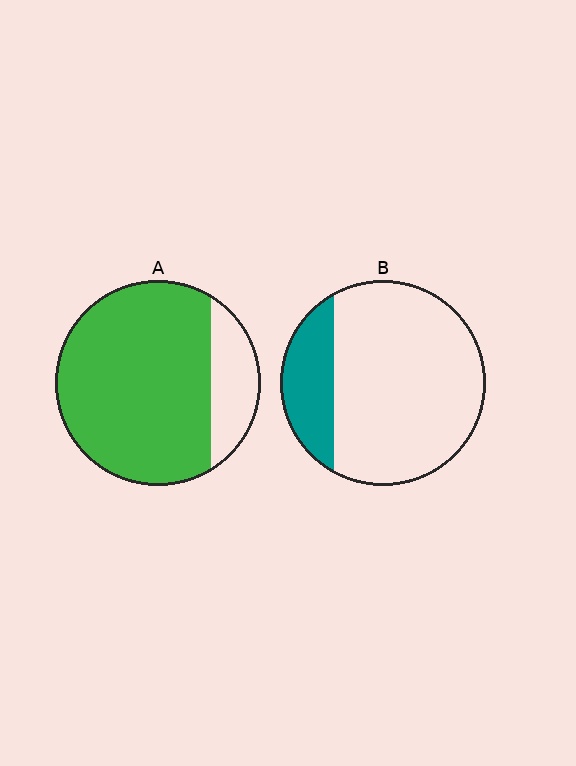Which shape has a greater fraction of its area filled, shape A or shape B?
Shape A.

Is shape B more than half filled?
No.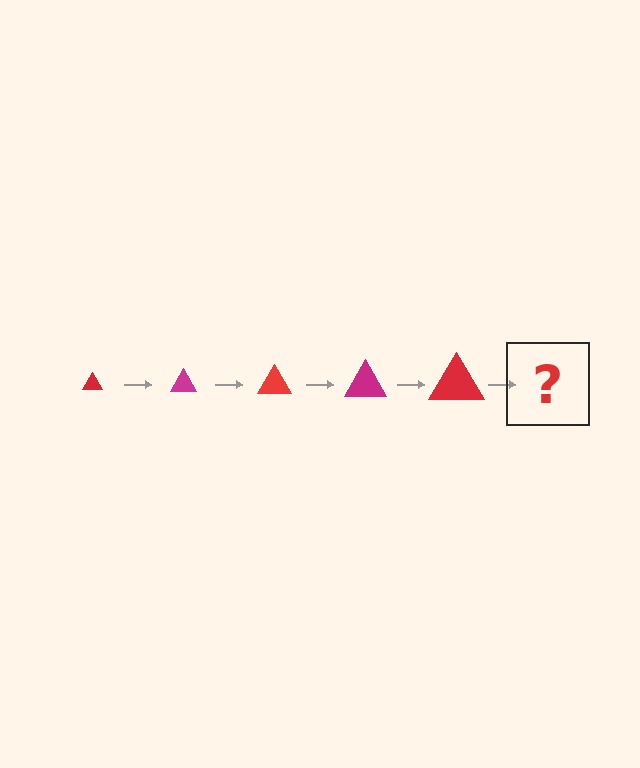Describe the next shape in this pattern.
It should be a magenta triangle, larger than the previous one.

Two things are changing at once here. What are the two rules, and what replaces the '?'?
The two rules are that the triangle grows larger each step and the color cycles through red and magenta. The '?' should be a magenta triangle, larger than the previous one.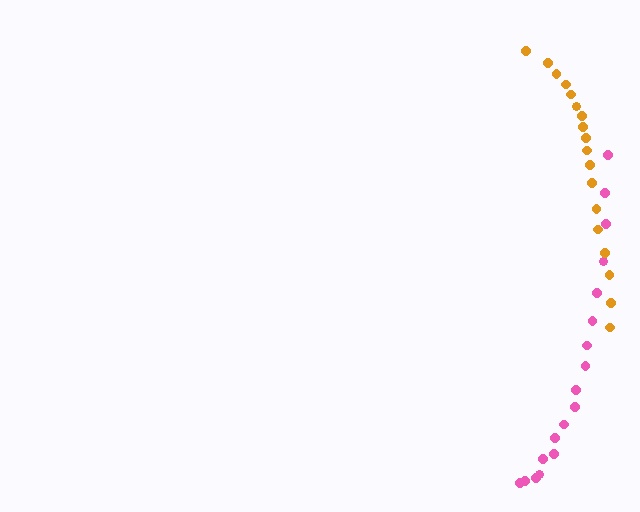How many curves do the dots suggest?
There are 2 distinct paths.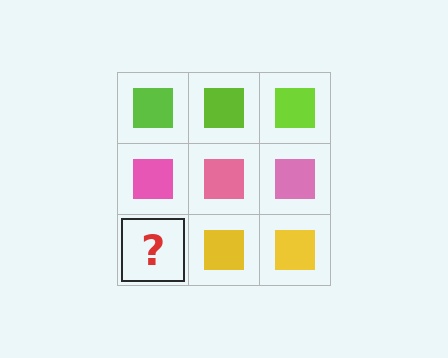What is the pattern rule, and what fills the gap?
The rule is that each row has a consistent color. The gap should be filled with a yellow square.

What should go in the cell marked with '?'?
The missing cell should contain a yellow square.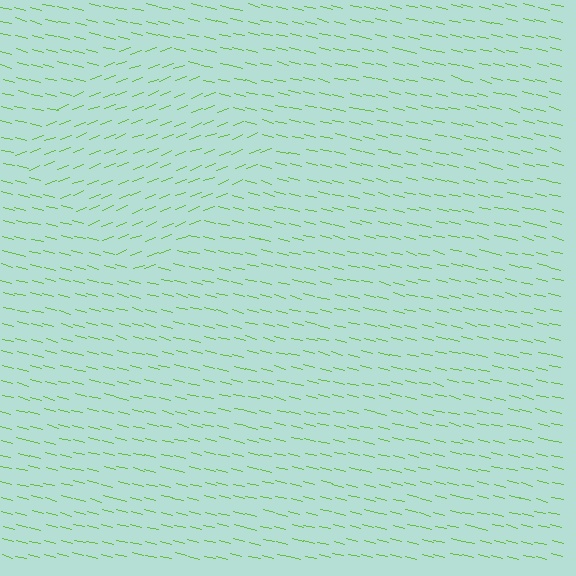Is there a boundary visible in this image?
Yes, there is a texture boundary formed by a change in line orientation.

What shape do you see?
I see a diamond.